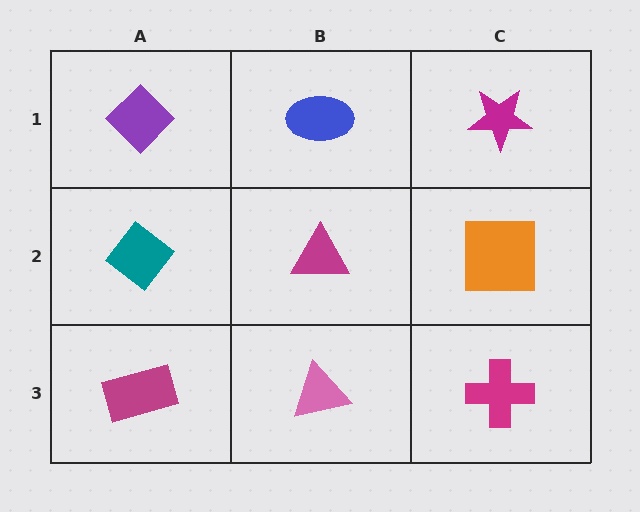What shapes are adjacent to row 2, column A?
A purple diamond (row 1, column A), a magenta rectangle (row 3, column A), a magenta triangle (row 2, column B).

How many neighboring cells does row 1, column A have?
2.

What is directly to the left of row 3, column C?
A pink triangle.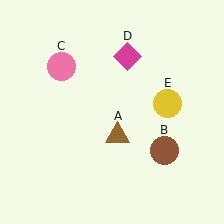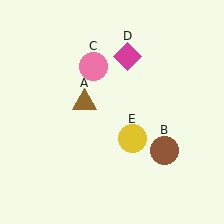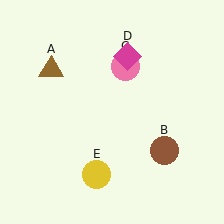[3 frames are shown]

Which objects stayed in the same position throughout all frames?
Brown circle (object B) and magenta diamond (object D) remained stationary.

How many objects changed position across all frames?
3 objects changed position: brown triangle (object A), pink circle (object C), yellow circle (object E).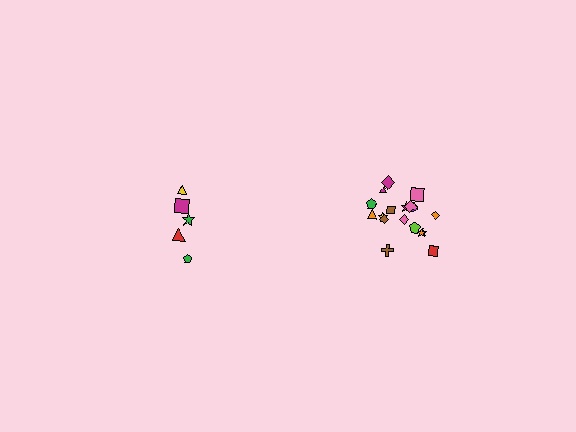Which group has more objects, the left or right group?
The right group.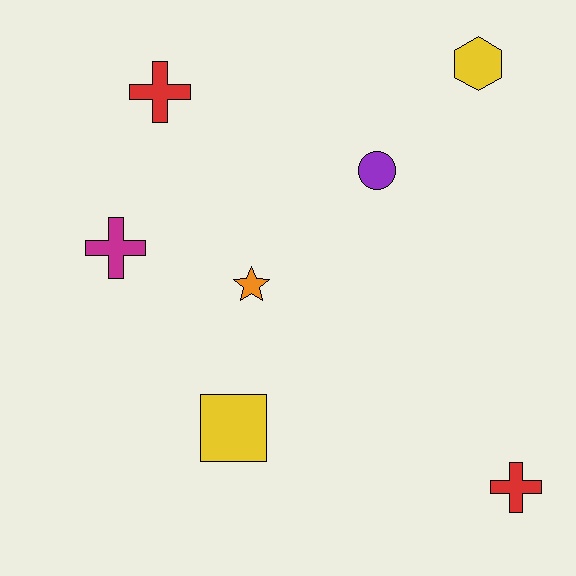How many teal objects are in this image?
There are no teal objects.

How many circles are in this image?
There is 1 circle.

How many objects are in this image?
There are 7 objects.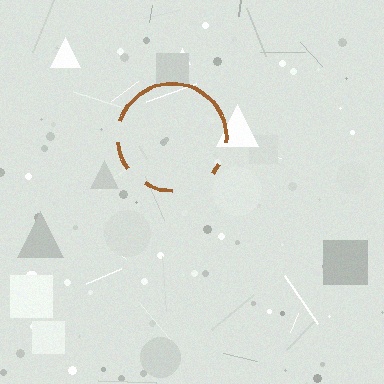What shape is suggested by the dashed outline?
The dashed outline suggests a circle.